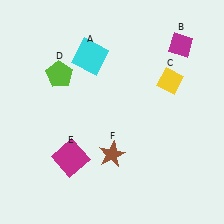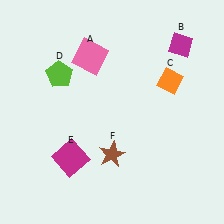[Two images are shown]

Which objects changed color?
A changed from cyan to pink. C changed from yellow to orange.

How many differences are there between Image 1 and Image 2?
There are 2 differences between the two images.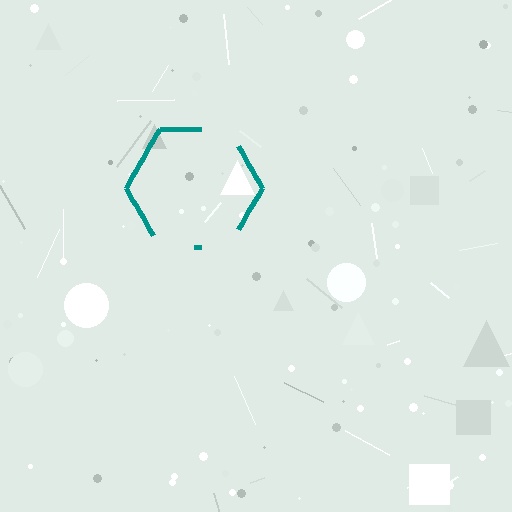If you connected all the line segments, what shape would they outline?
They would outline a hexagon.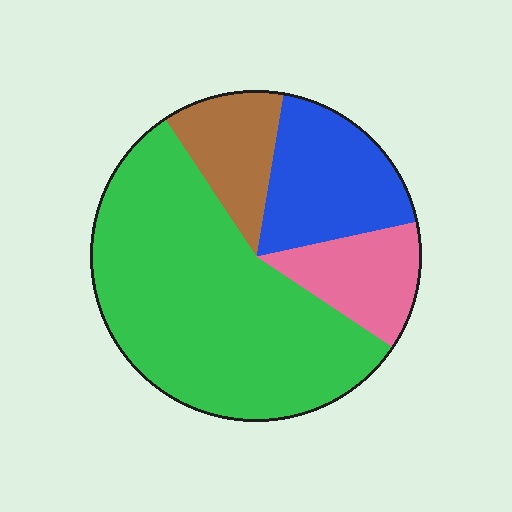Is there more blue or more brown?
Blue.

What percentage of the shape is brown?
Brown takes up about one eighth (1/8) of the shape.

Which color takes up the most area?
Green, at roughly 55%.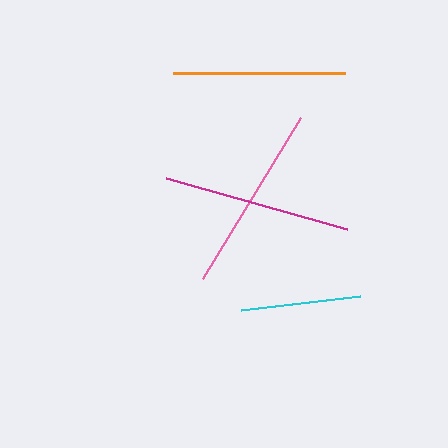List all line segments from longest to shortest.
From longest to shortest: magenta, pink, orange, cyan.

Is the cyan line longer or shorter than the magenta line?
The magenta line is longer than the cyan line.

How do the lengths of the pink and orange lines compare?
The pink and orange lines are approximately the same length.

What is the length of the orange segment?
The orange segment is approximately 171 pixels long.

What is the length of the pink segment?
The pink segment is approximately 188 pixels long.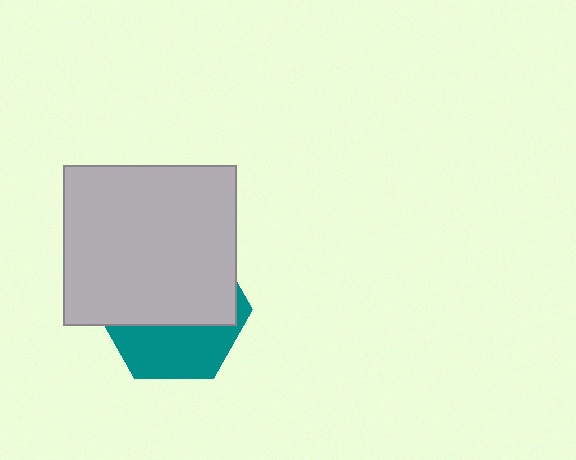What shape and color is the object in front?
The object in front is a light gray rectangle.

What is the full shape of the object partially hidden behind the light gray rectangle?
The partially hidden object is a teal hexagon.